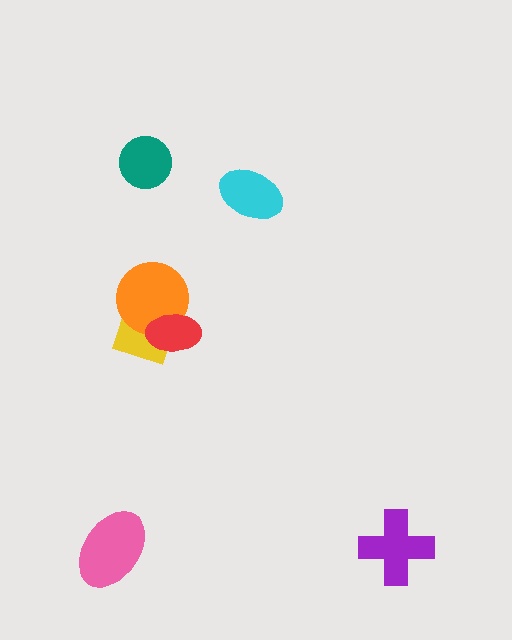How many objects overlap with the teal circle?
0 objects overlap with the teal circle.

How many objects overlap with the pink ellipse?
0 objects overlap with the pink ellipse.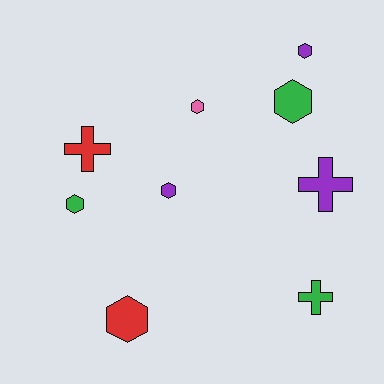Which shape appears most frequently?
Hexagon, with 6 objects.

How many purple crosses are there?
There is 1 purple cross.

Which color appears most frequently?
Purple, with 3 objects.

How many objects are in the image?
There are 9 objects.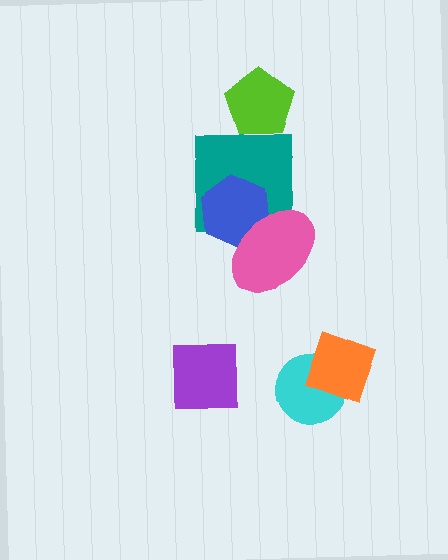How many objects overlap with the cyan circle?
1 object overlaps with the cyan circle.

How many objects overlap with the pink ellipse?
2 objects overlap with the pink ellipse.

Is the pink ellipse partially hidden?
No, no other shape covers it.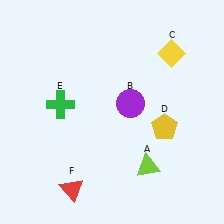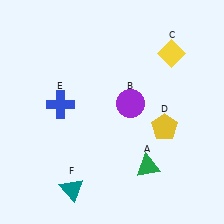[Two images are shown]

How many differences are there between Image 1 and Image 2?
There are 3 differences between the two images.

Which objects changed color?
A changed from lime to green. E changed from green to blue. F changed from red to teal.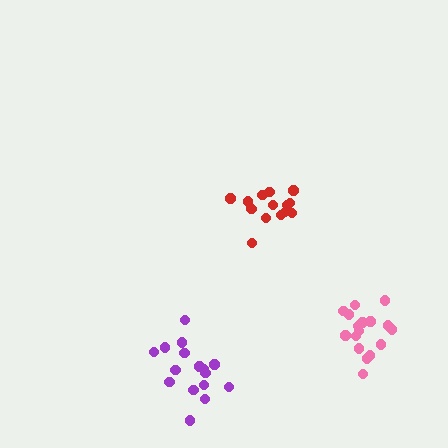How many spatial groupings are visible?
There are 3 spatial groupings.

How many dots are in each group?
Group 1: 14 dots, Group 2: 16 dots, Group 3: 17 dots (47 total).